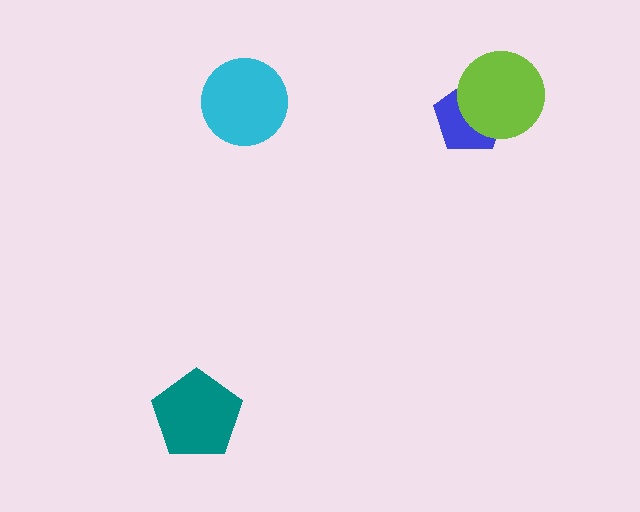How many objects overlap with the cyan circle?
0 objects overlap with the cyan circle.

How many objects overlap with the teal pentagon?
0 objects overlap with the teal pentagon.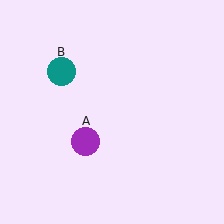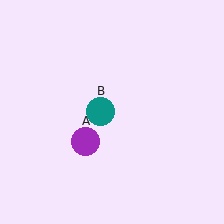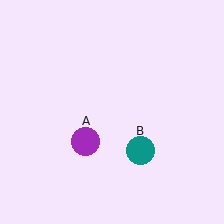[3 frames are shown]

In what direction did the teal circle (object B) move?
The teal circle (object B) moved down and to the right.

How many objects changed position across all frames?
1 object changed position: teal circle (object B).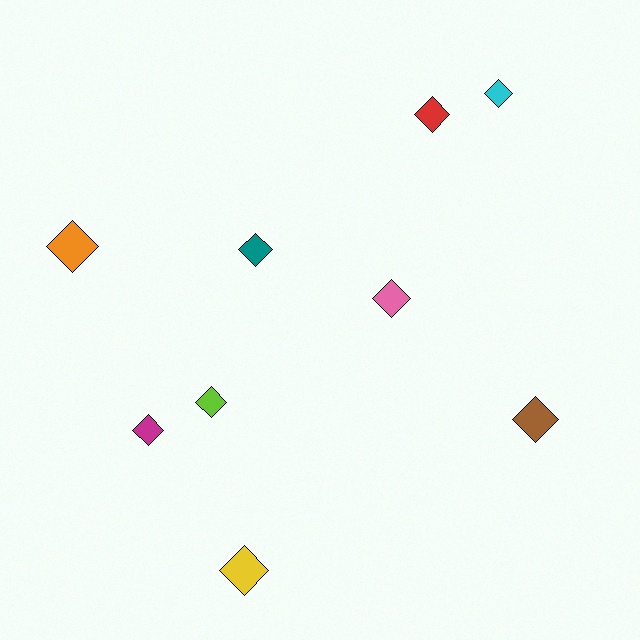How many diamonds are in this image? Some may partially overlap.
There are 9 diamonds.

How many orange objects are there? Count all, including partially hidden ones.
There is 1 orange object.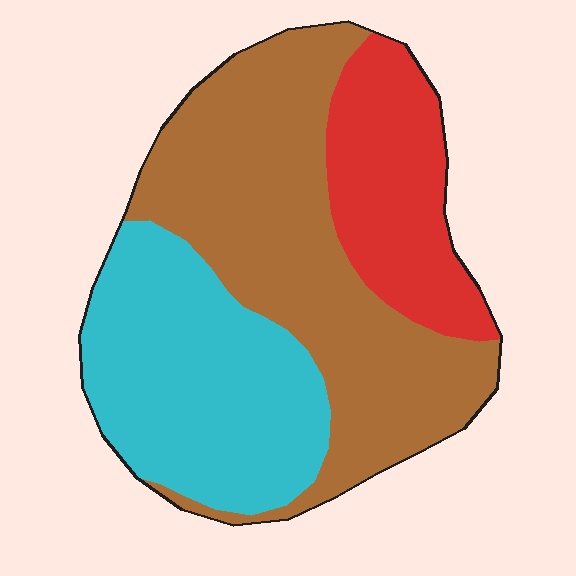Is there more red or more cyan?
Cyan.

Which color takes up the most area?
Brown, at roughly 45%.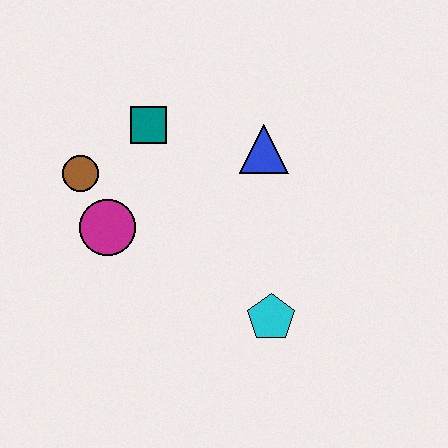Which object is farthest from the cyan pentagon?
The brown circle is farthest from the cyan pentagon.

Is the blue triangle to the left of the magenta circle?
No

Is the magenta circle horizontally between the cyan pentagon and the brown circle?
Yes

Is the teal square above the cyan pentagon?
Yes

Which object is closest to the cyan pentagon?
The blue triangle is closest to the cyan pentagon.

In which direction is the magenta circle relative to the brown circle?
The magenta circle is below the brown circle.